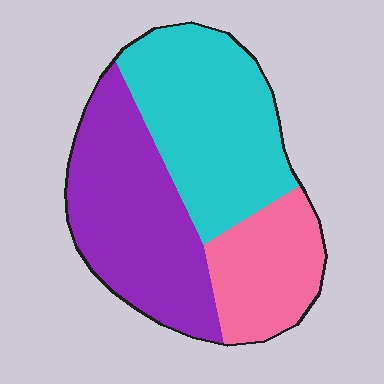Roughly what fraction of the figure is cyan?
Cyan takes up about two fifths (2/5) of the figure.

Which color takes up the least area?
Pink, at roughly 20%.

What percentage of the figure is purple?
Purple takes up between a third and a half of the figure.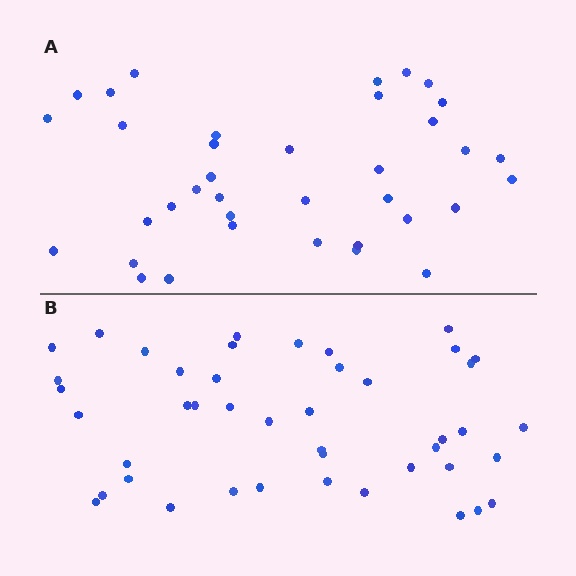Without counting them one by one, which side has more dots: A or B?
Region B (the bottom region) has more dots.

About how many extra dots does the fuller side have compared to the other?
Region B has roughly 8 or so more dots than region A.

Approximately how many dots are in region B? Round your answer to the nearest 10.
About 40 dots. (The exact count is 44, which rounds to 40.)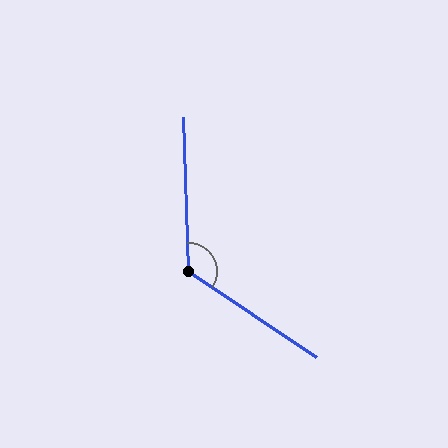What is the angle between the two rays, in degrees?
Approximately 125 degrees.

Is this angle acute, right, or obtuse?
It is obtuse.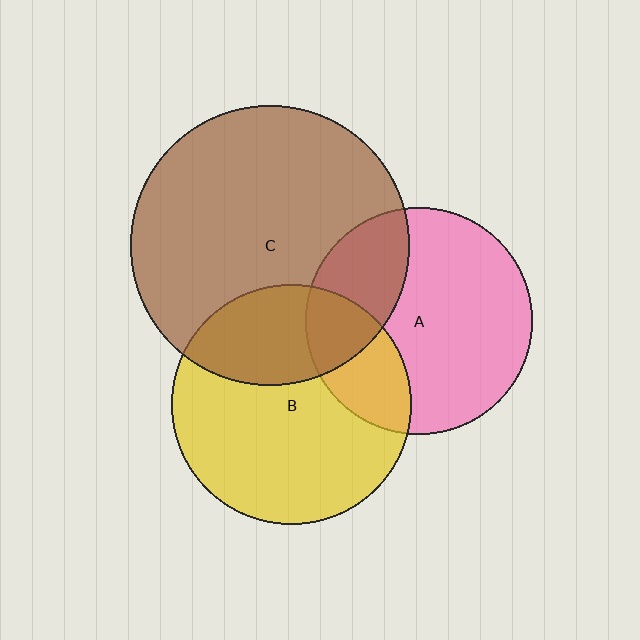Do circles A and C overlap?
Yes.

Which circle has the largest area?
Circle C (brown).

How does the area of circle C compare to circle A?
Approximately 1.5 times.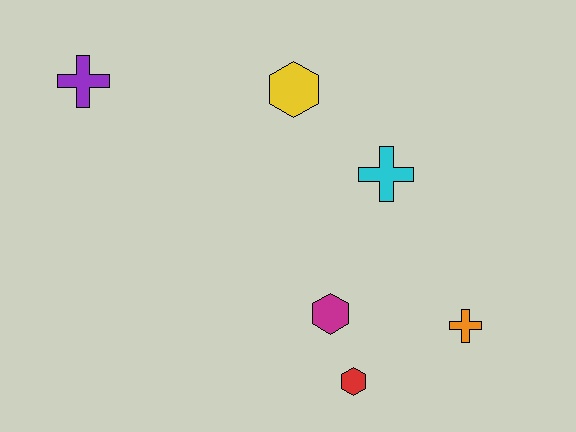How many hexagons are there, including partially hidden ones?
There are 3 hexagons.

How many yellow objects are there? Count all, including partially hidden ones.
There is 1 yellow object.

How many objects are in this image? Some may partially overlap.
There are 6 objects.